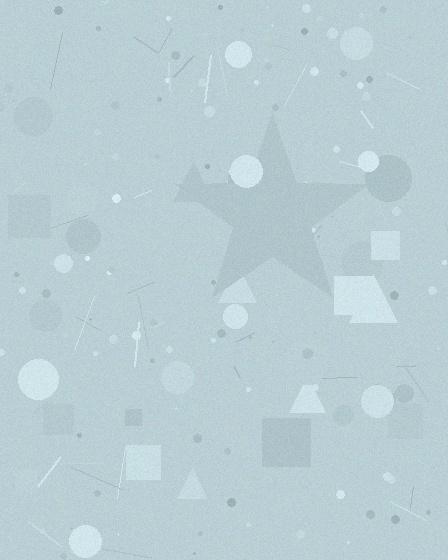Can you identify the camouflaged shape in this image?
The camouflaged shape is a star.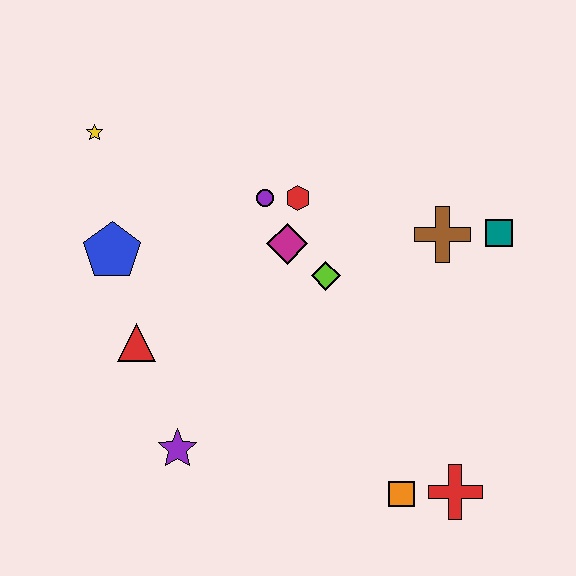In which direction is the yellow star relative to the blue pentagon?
The yellow star is above the blue pentagon.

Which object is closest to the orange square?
The red cross is closest to the orange square.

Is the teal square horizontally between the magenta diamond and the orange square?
No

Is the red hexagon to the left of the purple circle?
No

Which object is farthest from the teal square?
The yellow star is farthest from the teal square.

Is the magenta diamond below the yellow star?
Yes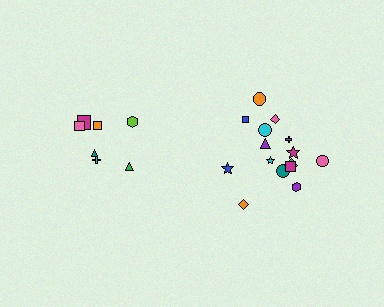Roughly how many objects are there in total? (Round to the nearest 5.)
Roughly 20 objects in total.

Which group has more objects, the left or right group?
The right group.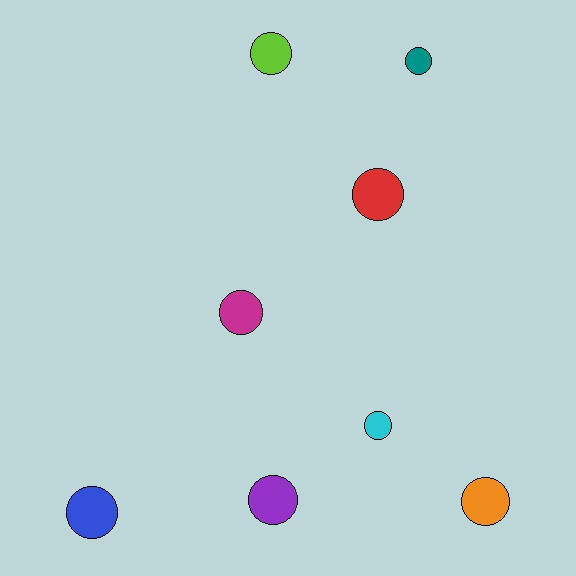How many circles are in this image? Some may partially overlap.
There are 8 circles.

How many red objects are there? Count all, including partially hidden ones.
There is 1 red object.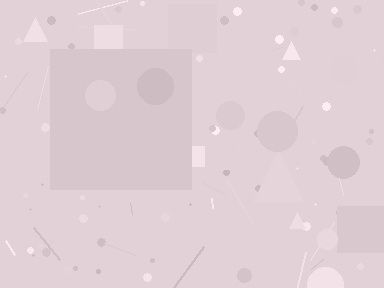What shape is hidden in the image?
A square is hidden in the image.